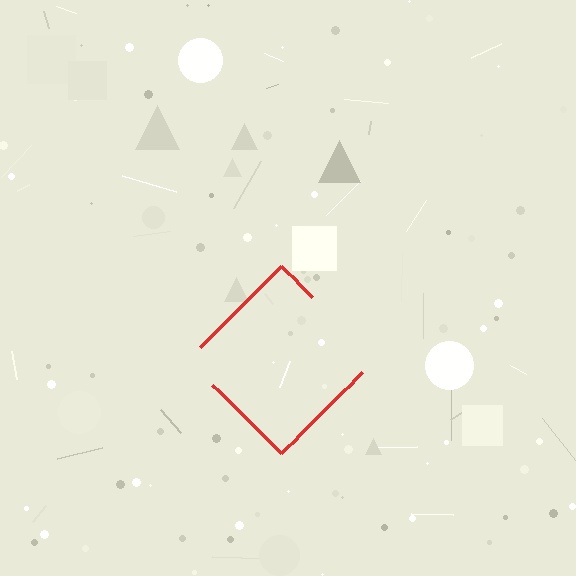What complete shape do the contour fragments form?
The contour fragments form a diamond.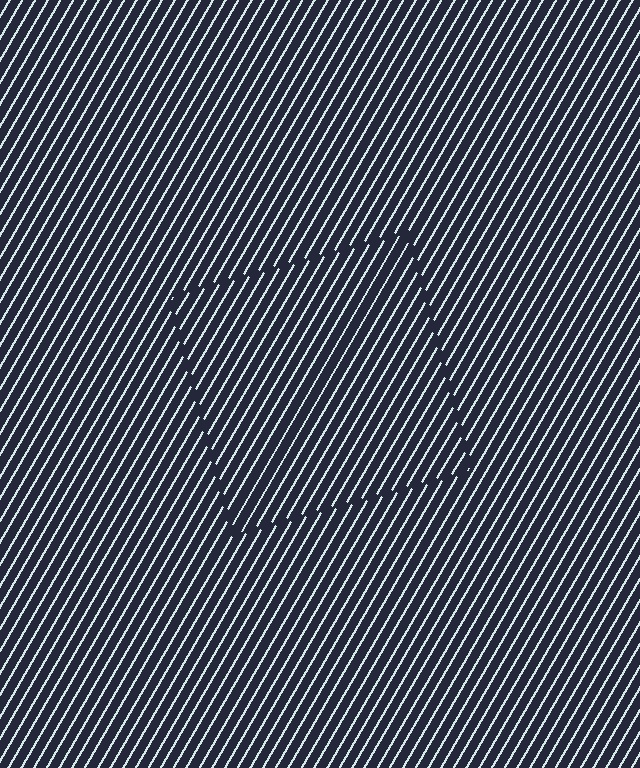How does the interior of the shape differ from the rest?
The interior of the shape contains the same grating, shifted by half a period — the contour is defined by the phase discontinuity where line-ends from the inner and outer gratings abut.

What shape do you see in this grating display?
An illusory square. The interior of the shape contains the same grating, shifted by half a period — the contour is defined by the phase discontinuity where line-ends from the inner and outer gratings abut.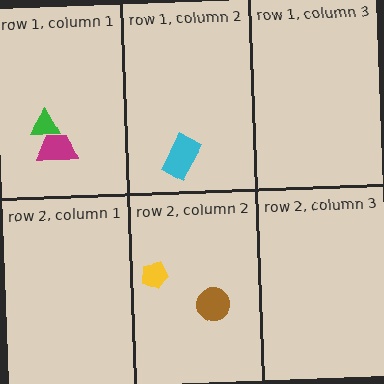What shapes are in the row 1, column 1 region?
The magenta trapezoid, the green triangle.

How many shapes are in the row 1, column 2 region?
1.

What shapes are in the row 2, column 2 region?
The yellow pentagon, the brown circle.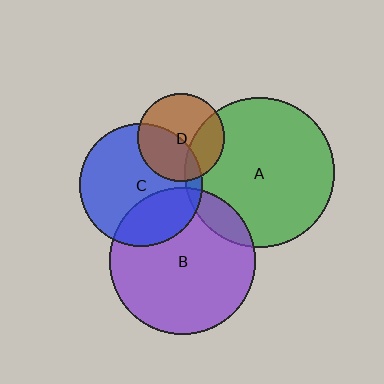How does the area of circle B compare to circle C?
Approximately 1.4 times.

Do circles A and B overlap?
Yes.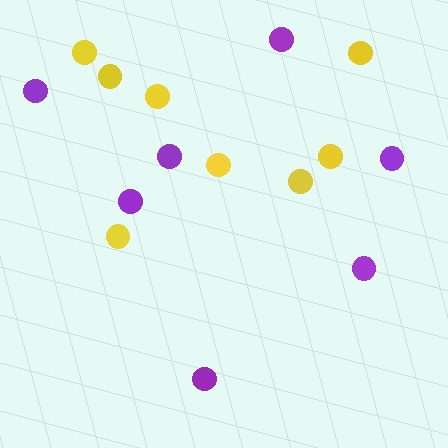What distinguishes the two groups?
There are 2 groups: one group of purple circles (7) and one group of yellow circles (8).